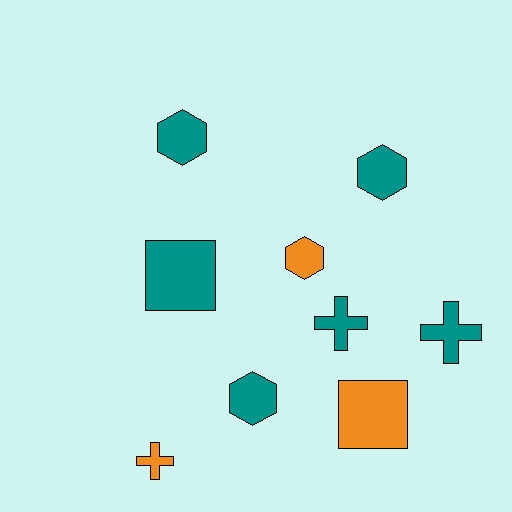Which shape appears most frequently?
Hexagon, with 4 objects.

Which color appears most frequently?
Teal, with 6 objects.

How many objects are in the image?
There are 9 objects.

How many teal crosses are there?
There are 2 teal crosses.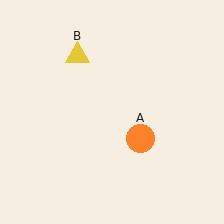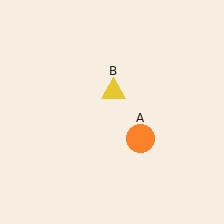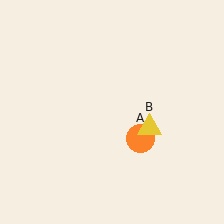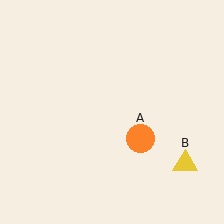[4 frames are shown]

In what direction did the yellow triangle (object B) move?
The yellow triangle (object B) moved down and to the right.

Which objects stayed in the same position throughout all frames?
Orange circle (object A) remained stationary.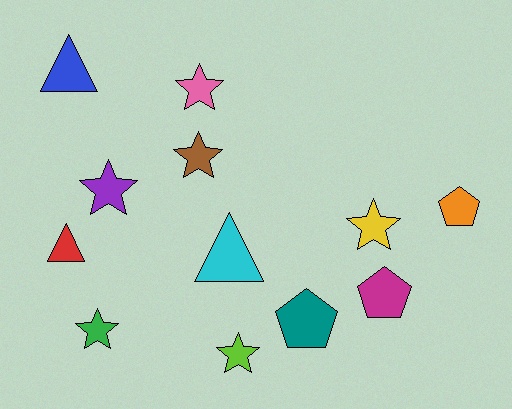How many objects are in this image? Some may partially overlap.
There are 12 objects.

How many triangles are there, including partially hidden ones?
There are 3 triangles.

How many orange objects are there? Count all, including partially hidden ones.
There is 1 orange object.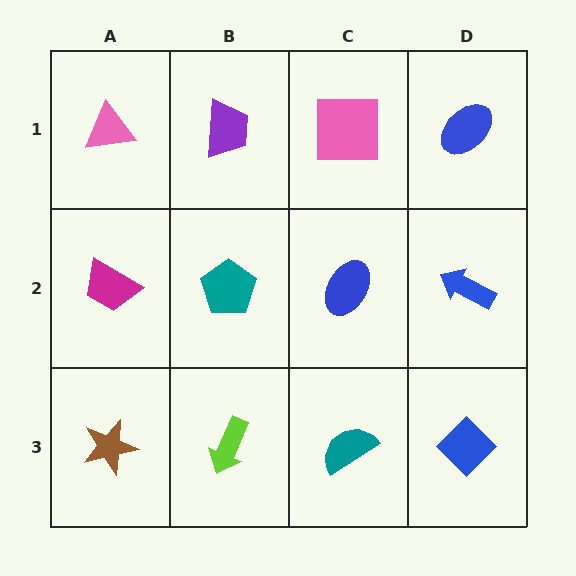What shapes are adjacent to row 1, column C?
A blue ellipse (row 2, column C), a purple trapezoid (row 1, column B), a blue ellipse (row 1, column D).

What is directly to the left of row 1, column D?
A pink square.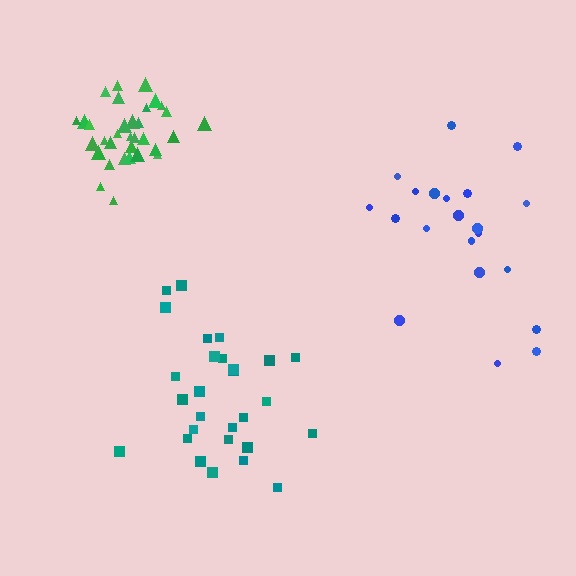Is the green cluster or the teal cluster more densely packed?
Green.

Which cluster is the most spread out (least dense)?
Blue.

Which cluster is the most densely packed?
Green.